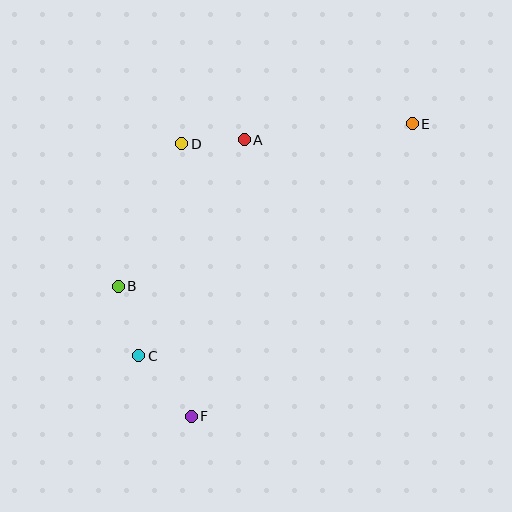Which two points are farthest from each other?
Points E and F are farthest from each other.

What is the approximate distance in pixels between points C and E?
The distance between C and E is approximately 358 pixels.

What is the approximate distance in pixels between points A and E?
The distance between A and E is approximately 168 pixels.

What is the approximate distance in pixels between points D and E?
The distance between D and E is approximately 231 pixels.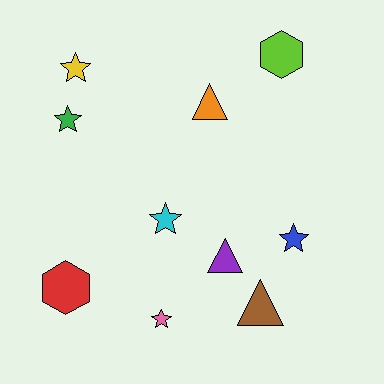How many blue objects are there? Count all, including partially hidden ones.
There is 1 blue object.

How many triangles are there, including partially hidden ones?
There are 3 triangles.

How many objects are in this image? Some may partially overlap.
There are 10 objects.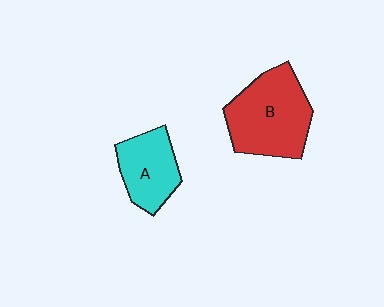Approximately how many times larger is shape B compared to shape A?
Approximately 1.5 times.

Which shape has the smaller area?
Shape A (cyan).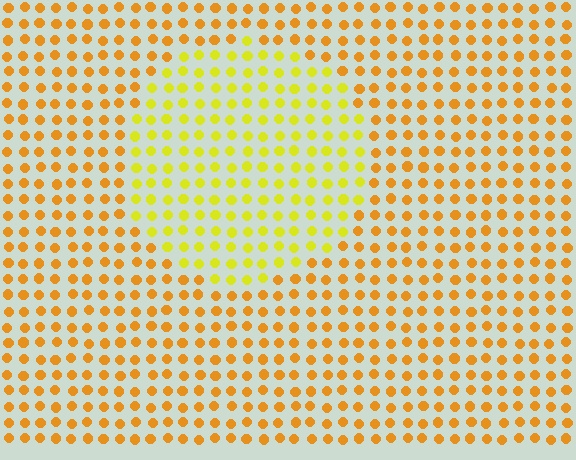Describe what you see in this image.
The image is filled with small orange elements in a uniform arrangement. A circle-shaped region is visible where the elements are tinted to a slightly different hue, forming a subtle color boundary.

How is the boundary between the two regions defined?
The boundary is defined purely by a slight shift in hue (about 30 degrees). Spacing, size, and orientation are identical on both sides.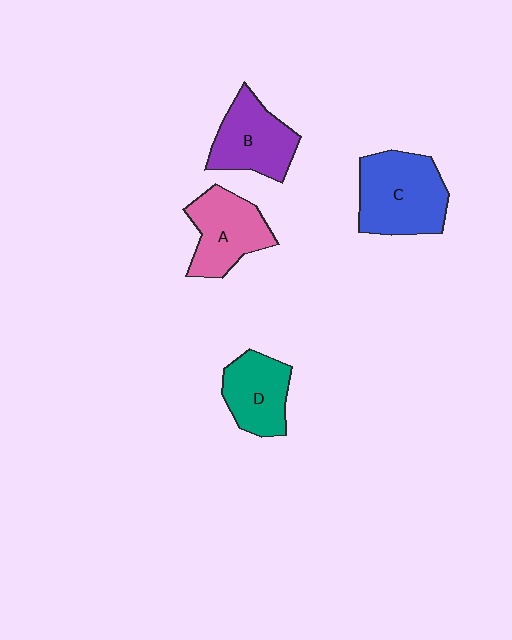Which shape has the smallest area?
Shape D (teal).